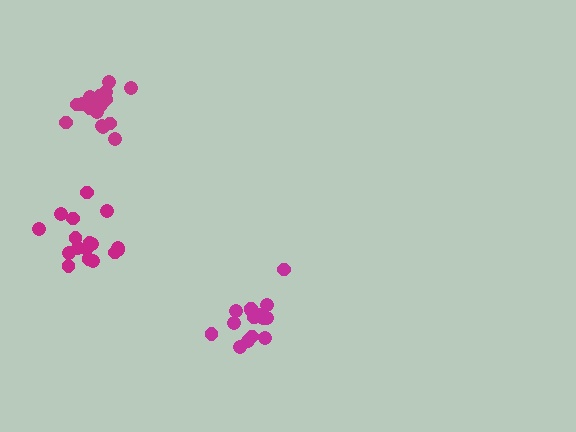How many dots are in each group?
Group 1: 15 dots, Group 2: 17 dots, Group 3: 17 dots (49 total).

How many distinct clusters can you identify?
There are 3 distinct clusters.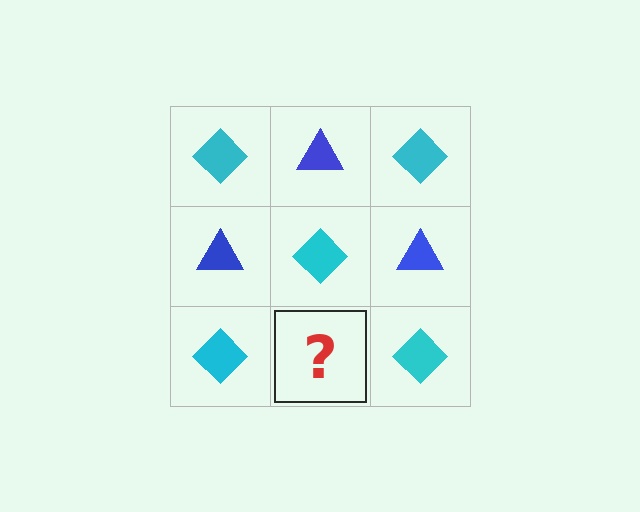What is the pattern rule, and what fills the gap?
The rule is that it alternates cyan diamond and blue triangle in a checkerboard pattern. The gap should be filled with a blue triangle.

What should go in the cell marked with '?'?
The missing cell should contain a blue triangle.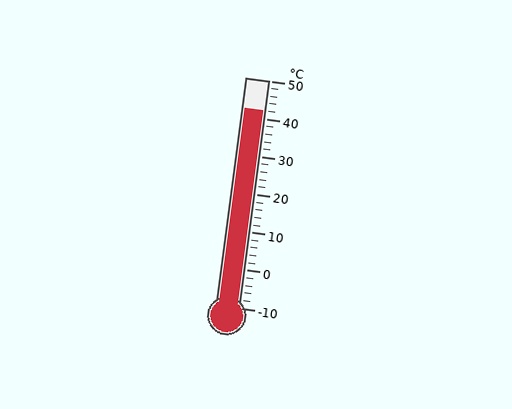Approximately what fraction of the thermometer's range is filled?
The thermometer is filled to approximately 85% of its range.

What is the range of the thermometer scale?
The thermometer scale ranges from -10°C to 50°C.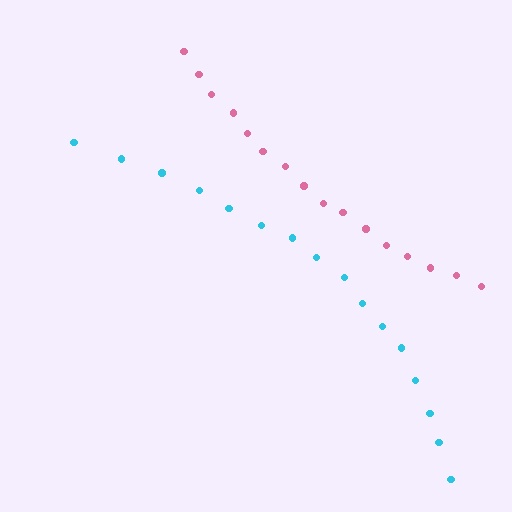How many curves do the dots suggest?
There are 2 distinct paths.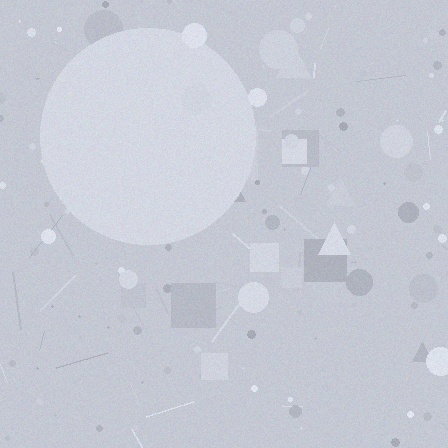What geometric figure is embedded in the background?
A circle is embedded in the background.